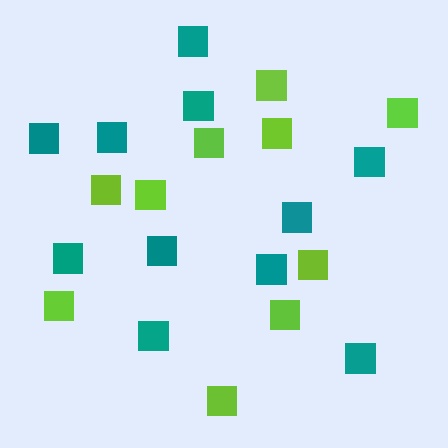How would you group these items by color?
There are 2 groups: one group of teal squares (11) and one group of lime squares (10).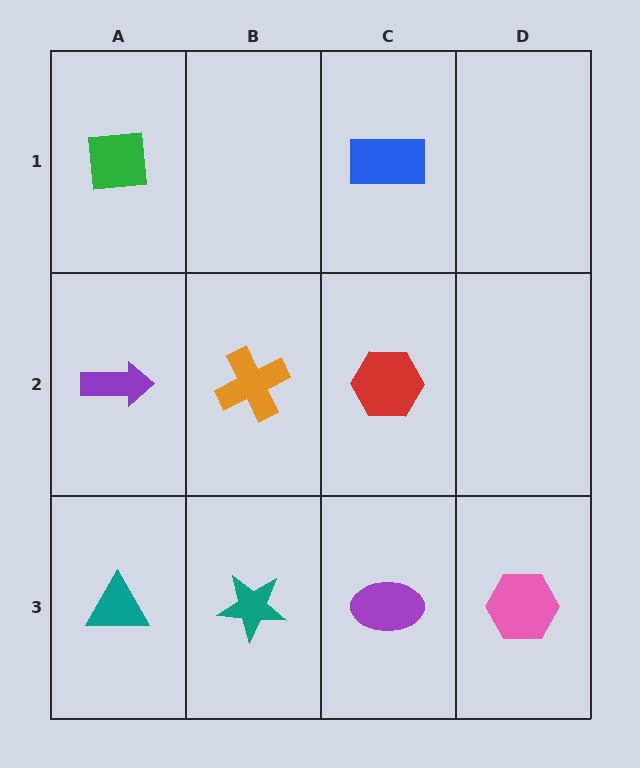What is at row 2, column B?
An orange cross.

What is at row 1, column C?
A blue rectangle.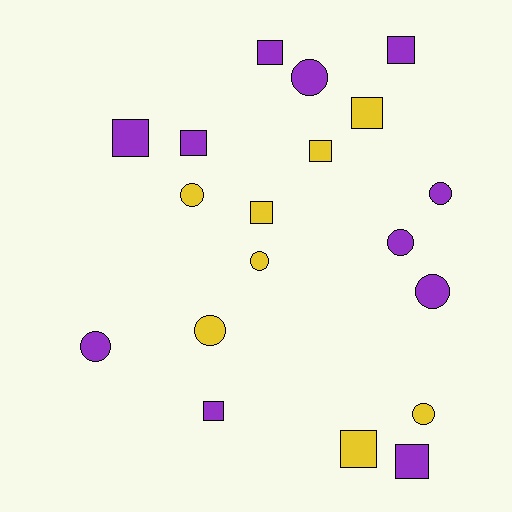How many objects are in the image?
There are 19 objects.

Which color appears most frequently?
Purple, with 11 objects.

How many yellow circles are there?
There are 4 yellow circles.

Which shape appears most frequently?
Square, with 10 objects.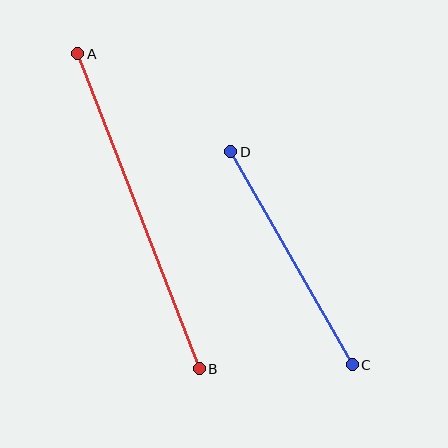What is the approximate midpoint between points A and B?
The midpoint is at approximately (139, 211) pixels.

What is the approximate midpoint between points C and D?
The midpoint is at approximately (292, 258) pixels.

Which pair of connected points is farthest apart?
Points A and B are farthest apart.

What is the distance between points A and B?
The distance is approximately 338 pixels.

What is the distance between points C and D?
The distance is approximately 245 pixels.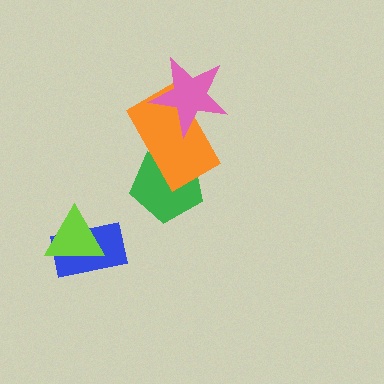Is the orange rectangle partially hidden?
Yes, it is partially covered by another shape.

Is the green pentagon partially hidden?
Yes, it is partially covered by another shape.